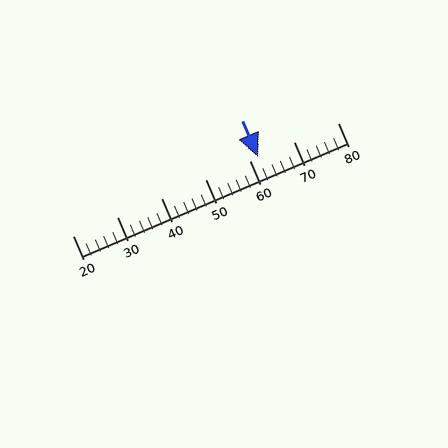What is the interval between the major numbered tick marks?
The major tick marks are spaced 10 units apart.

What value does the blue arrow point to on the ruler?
The blue arrow points to approximately 62.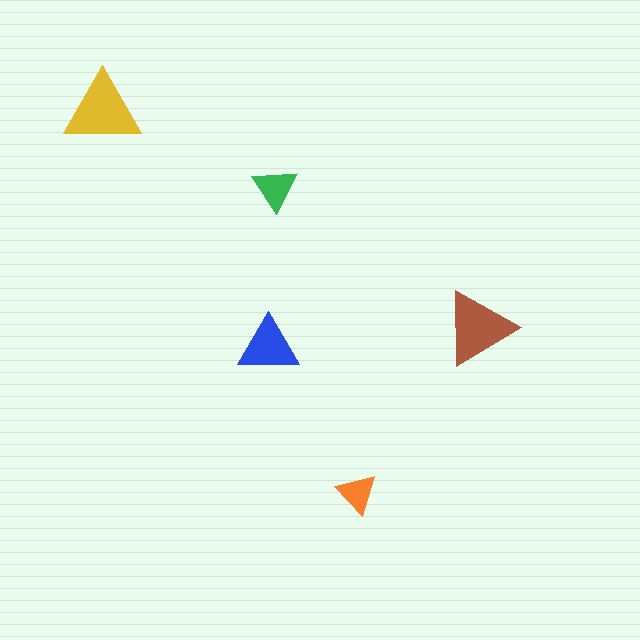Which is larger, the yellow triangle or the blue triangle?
The yellow one.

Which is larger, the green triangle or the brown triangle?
The brown one.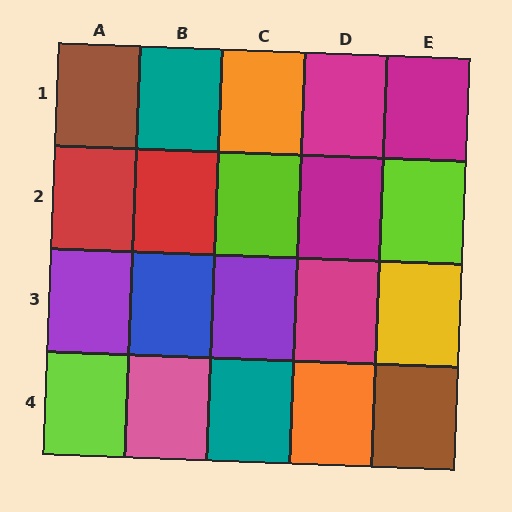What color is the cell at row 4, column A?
Lime.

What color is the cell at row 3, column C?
Purple.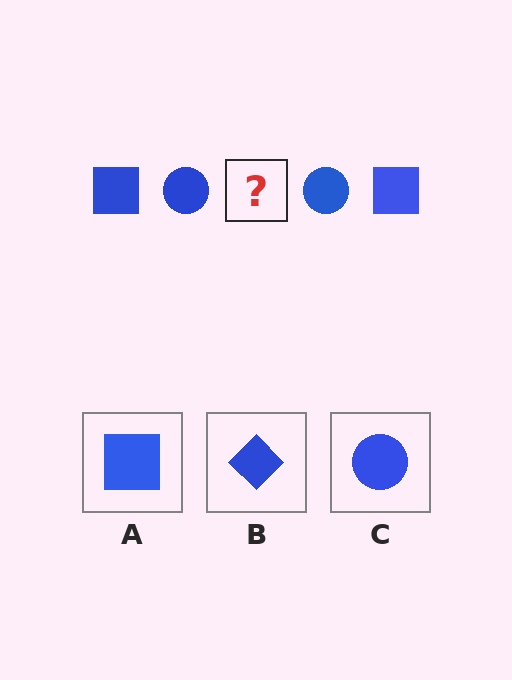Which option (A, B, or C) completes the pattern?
A.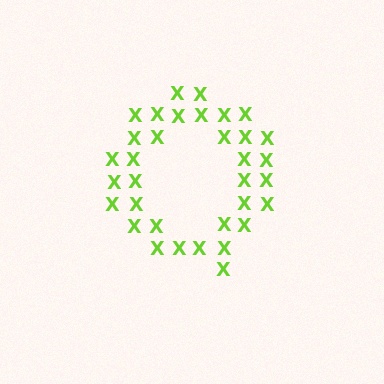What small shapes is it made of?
It is made of small letter X's.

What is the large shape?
The large shape is the letter Q.